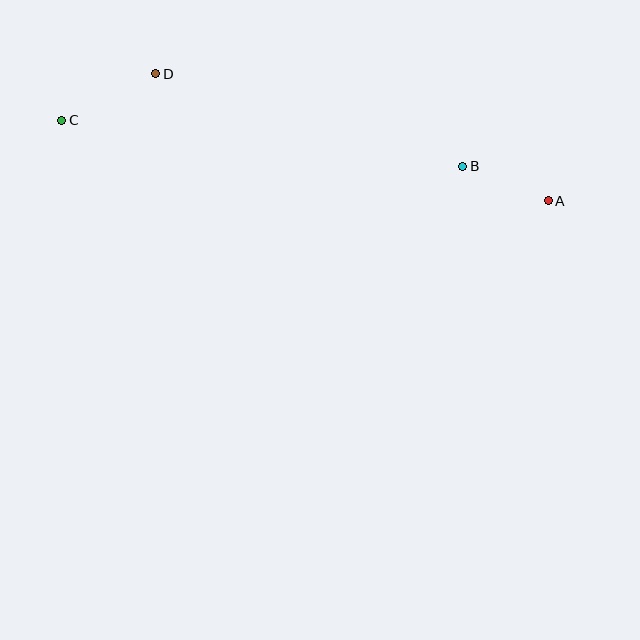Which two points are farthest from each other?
Points A and C are farthest from each other.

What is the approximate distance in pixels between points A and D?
The distance between A and D is approximately 412 pixels.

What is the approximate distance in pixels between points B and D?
The distance between B and D is approximately 320 pixels.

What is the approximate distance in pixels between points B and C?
The distance between B and C is approximately 403 pixels.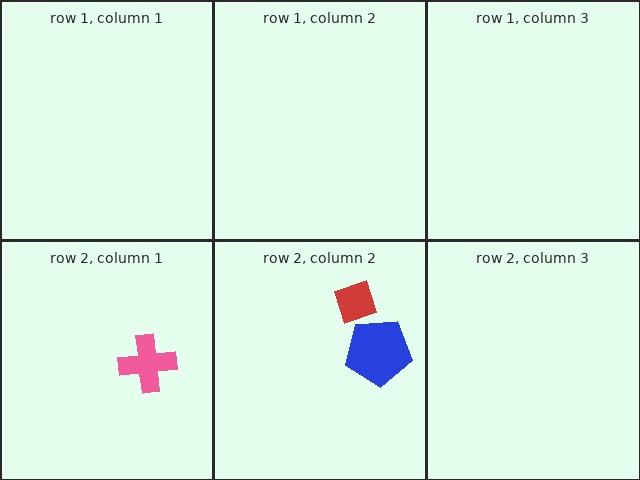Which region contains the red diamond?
The row 2, column 2 region.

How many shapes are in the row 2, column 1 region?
1.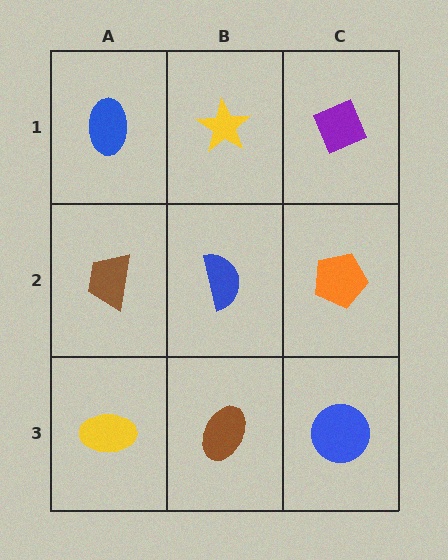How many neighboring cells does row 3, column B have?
3.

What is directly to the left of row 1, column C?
A yellow star.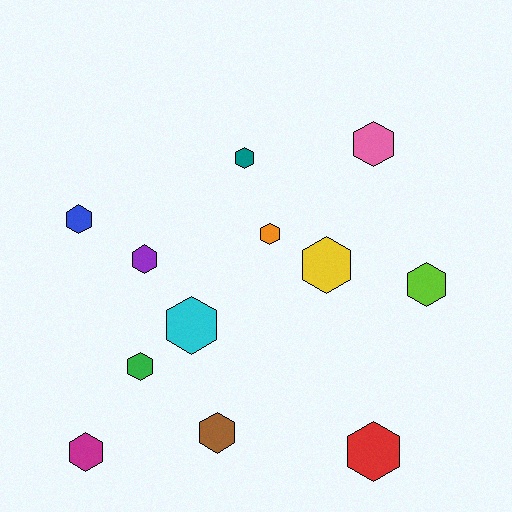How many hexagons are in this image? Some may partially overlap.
There are 12 hexagons.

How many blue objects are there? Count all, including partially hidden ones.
There is 1 blue object.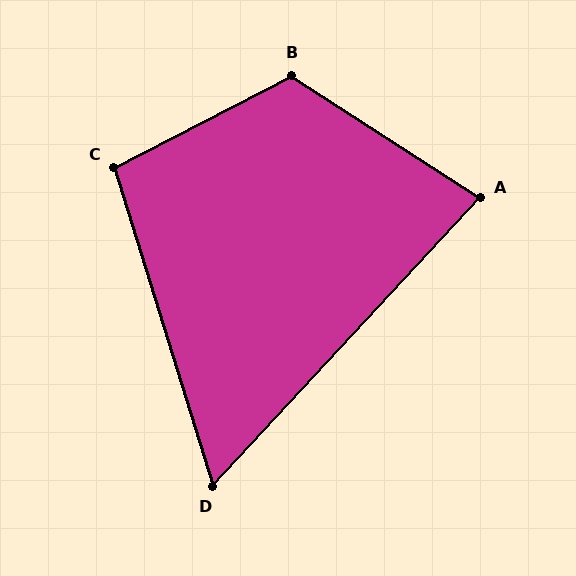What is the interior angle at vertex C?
Approximately 100 degrees (obtuse).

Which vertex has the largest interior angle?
B, at approximately 120 degrees.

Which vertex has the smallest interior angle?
D, at approximately 60 degrees.